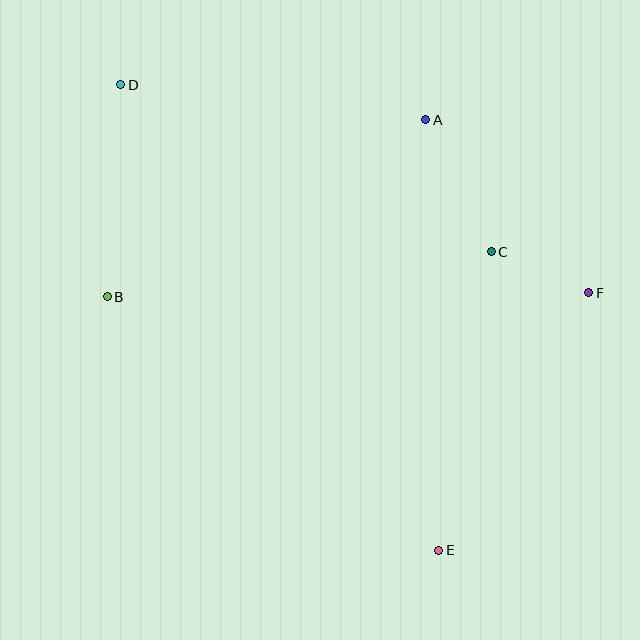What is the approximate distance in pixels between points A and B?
The distance between A and B is approximately 365 pixels.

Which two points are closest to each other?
Points C and F are closest to each other.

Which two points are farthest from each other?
Points D and E are farthest from each other.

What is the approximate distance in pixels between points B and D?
The distance between B and D is approximately 213 pixels.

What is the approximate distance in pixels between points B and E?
The distance between B and E is approximately 417 pixels.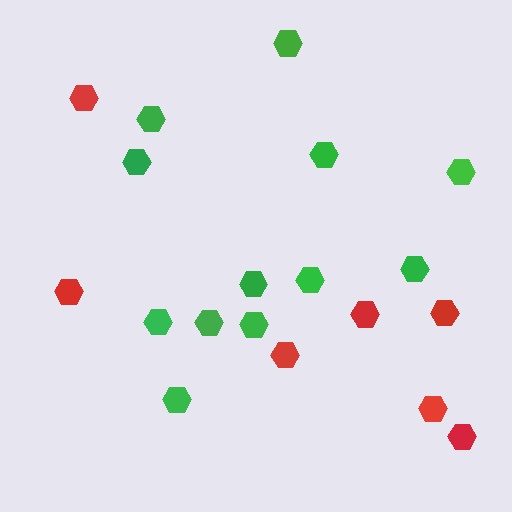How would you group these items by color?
There are 2 groups: one group of red hexagons (7) and one group of green hexagons (12).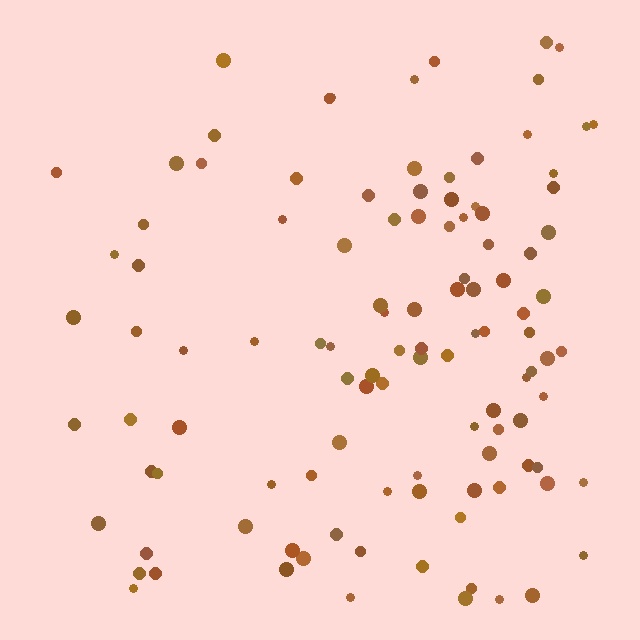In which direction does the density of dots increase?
From left to right, with the right side densest.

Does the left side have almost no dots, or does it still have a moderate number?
Still a moderate number, just noticeably fewer than the right.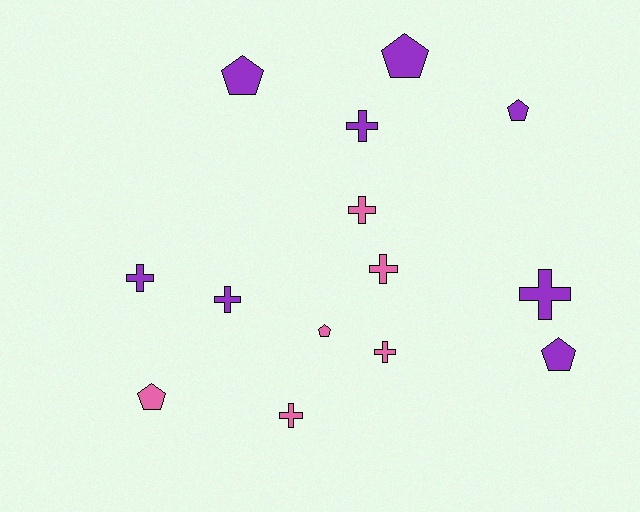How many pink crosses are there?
There are 4 pink crosses.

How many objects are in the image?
There are 14 objects.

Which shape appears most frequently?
Cross, with 8 objects.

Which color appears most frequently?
Purple, with 8 objects.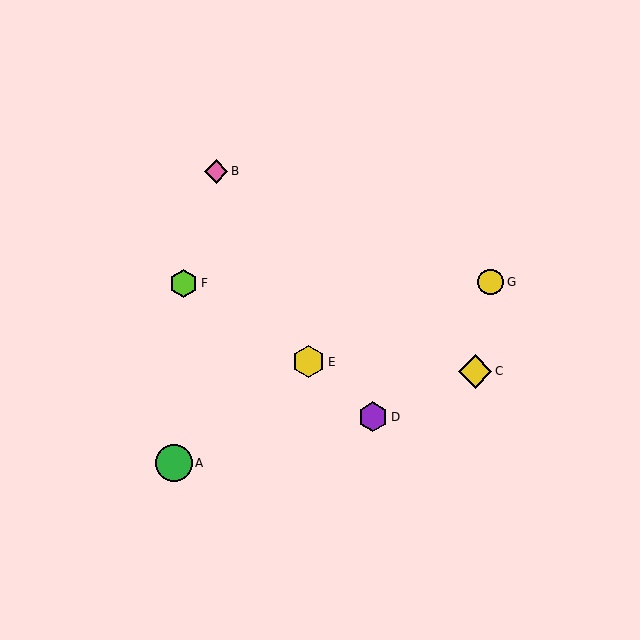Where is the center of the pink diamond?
The center of the pink diamond is at (216, 171).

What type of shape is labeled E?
Shape E is a yellow hexagon.